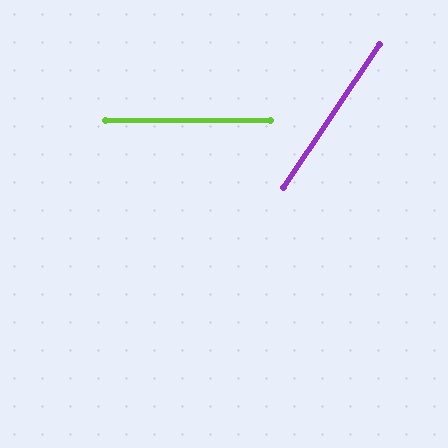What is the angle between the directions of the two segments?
Approximately 56 degrees.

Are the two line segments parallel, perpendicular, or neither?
Neither parallel nor perpendicular — they differ by about 56°.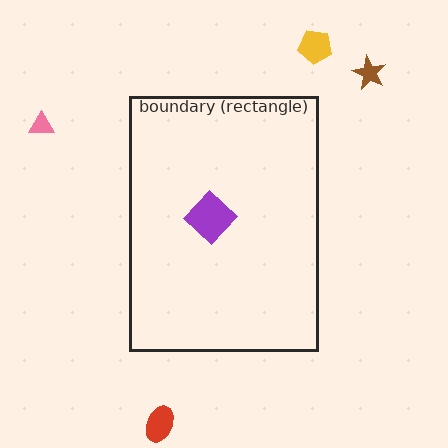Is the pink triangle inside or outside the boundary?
Outside.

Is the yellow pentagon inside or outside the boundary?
Outside.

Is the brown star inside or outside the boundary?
Outside.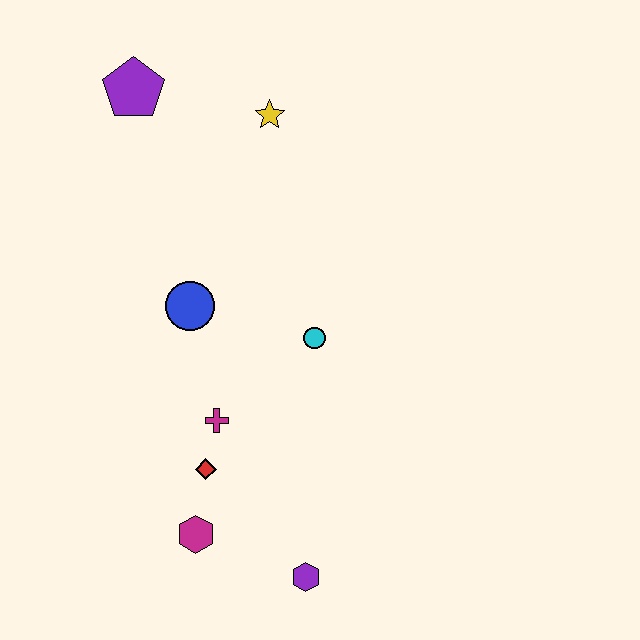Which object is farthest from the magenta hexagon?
The purple pentagon is farthest from the magenta hexagon.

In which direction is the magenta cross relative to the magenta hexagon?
The magenta cross is above the magenta hexagon.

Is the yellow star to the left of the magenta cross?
No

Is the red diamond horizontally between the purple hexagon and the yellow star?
No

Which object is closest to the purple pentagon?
The yellow star is closest to the purple pentagon.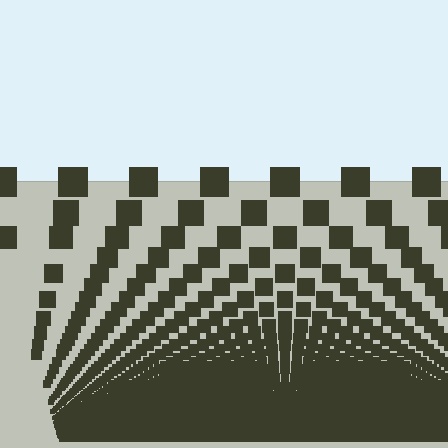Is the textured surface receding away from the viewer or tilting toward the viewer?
The surface appears to tilt toward the viewer. Texture elements get larger and sparser toward the top.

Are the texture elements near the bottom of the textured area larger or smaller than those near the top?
Smaller. The gradient is inverted — elements near the bottom are smaller and denser.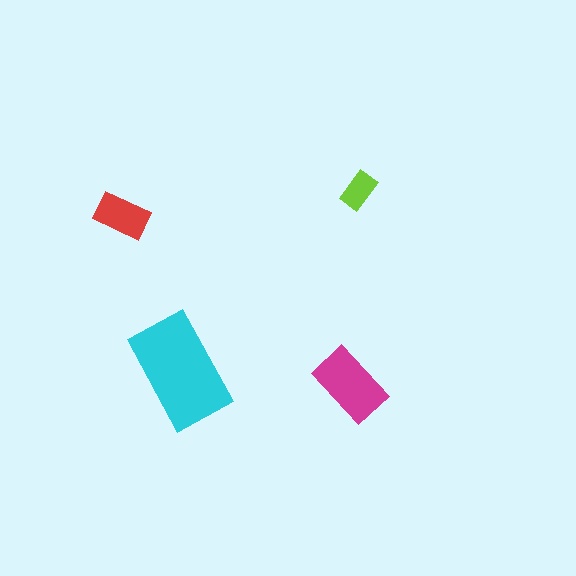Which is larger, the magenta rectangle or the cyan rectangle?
The cyan one.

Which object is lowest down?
The magenta rectangle is bottommost.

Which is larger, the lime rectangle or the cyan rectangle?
The cyan one.